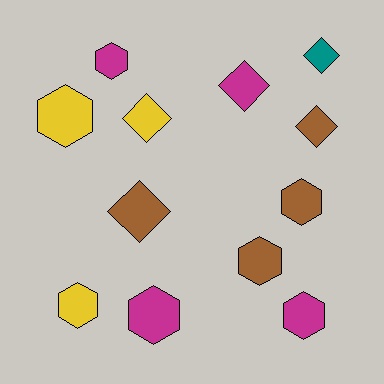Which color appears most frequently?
Brown, with 4 objects.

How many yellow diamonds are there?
There is 1 yellow diamond.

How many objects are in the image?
There are 12 objects.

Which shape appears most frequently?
Hexagon, with 7 objects.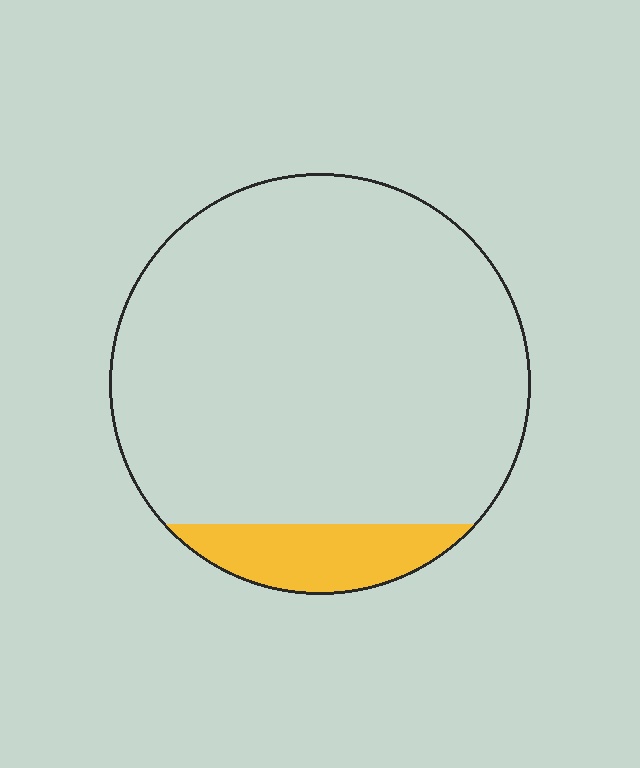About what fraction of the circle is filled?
About one tenth (1/10).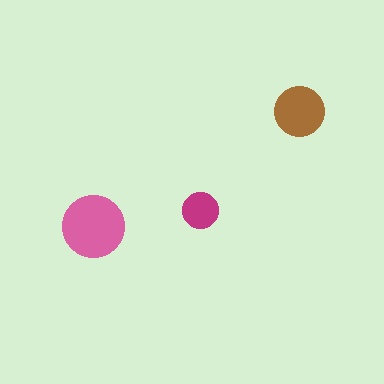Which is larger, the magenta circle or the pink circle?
The pink one.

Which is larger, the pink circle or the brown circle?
The pink one.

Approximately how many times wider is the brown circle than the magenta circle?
About 1.5 times wider.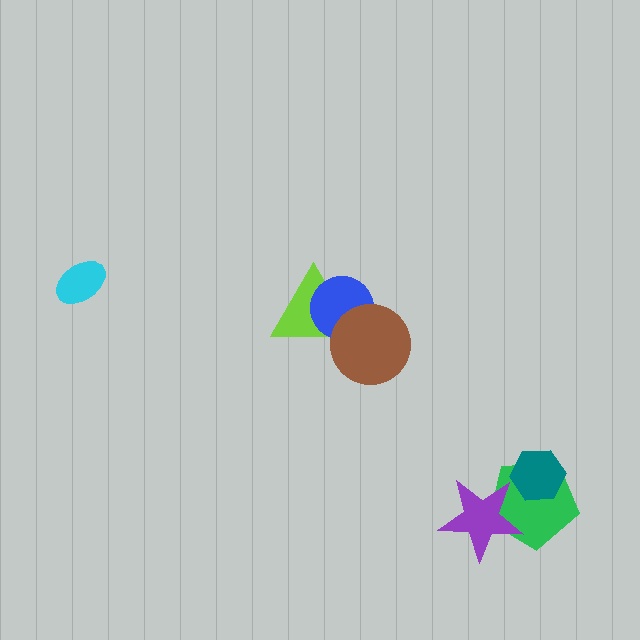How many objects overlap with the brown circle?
2 objects overlap with the brown circle.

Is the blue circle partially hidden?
Yes, it is partially covered by another shape.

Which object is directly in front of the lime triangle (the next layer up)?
The blue circle is directly in front of the lime triangle.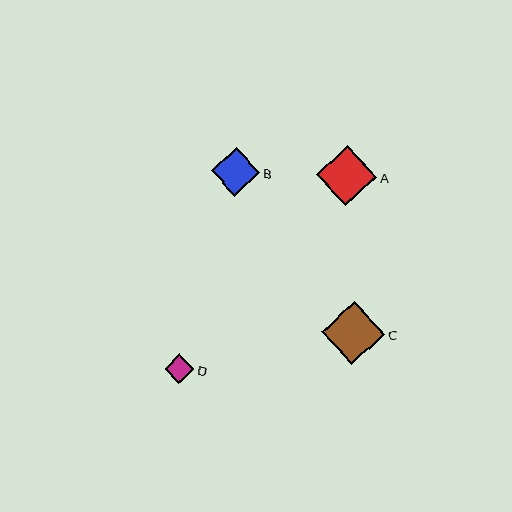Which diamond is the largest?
Diamond C is the largest with a size of approximately 63 pixels.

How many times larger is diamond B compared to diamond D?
Diamond B is approximately 1.6 times the size of diamond D.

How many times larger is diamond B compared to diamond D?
Diamond B is approximately 1.6 times the size of diamond D.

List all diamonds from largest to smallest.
From largest to smallest: C, A, B, D.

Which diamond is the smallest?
Diamond D is the smallest with a size of approximately 30 pixels.